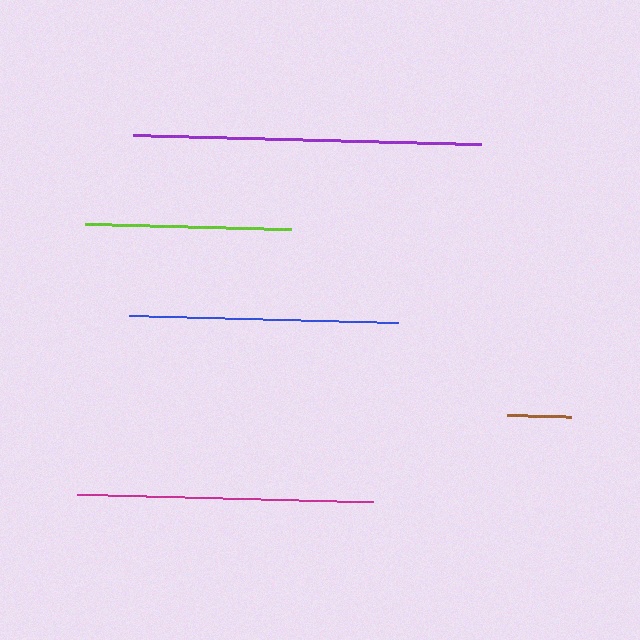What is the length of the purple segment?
The purple segment is approximately 348 pixels long.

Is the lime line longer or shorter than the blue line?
The blue line is longer than the lime line.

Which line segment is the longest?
The purple line is the longest at approximately 348 pixels.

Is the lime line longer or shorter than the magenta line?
The magenta line is longer than the lime line.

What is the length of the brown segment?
The brown segment is approximately 64 pixels long.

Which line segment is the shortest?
The brown line is the shortest at approximately 64 pixels.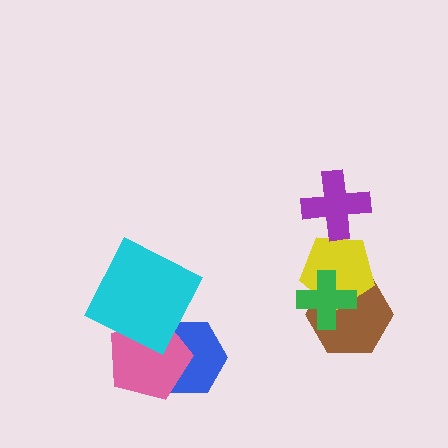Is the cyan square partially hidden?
No, no other shape covers it.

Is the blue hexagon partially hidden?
Yes, it is partially covered by another shape.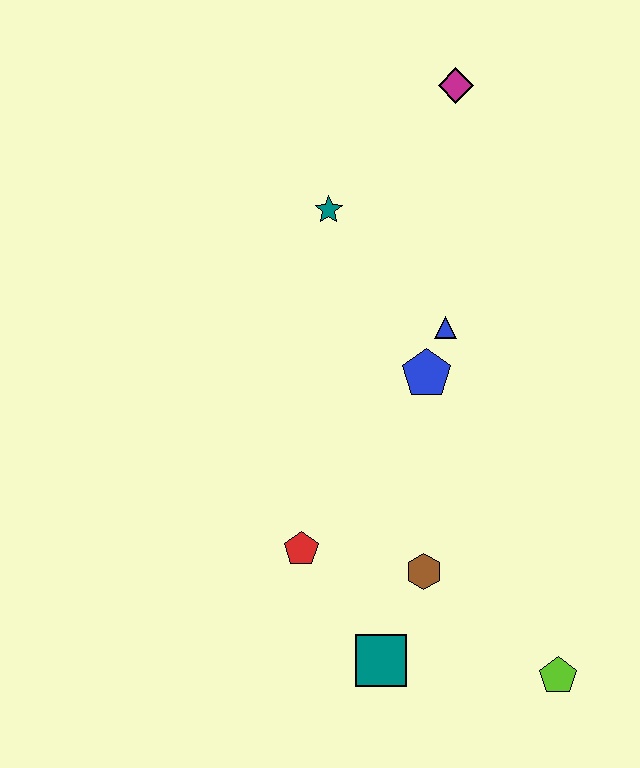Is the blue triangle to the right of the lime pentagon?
No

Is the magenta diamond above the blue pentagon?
Yes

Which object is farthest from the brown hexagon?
The magenta diamond is farthest from the brown hexagon.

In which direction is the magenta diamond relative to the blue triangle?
The magenta diamond is above the blue triangle.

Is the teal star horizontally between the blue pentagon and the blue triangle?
No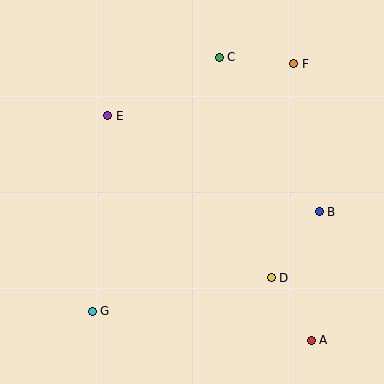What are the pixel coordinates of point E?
Point E is at (108, 116).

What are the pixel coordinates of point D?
Point D is at (271, 278).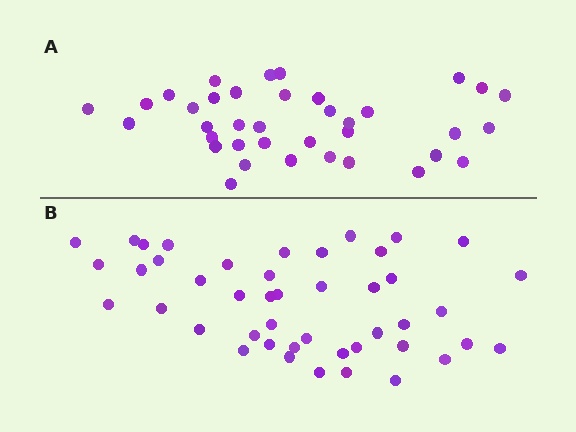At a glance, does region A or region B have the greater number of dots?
Region B (the bottom region) has more dots.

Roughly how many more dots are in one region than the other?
Region B has roughly 8 or so more dots than region A.